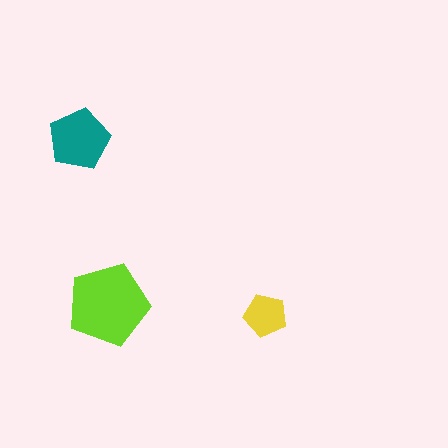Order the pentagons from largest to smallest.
the lime one, the teal one, the yellow one.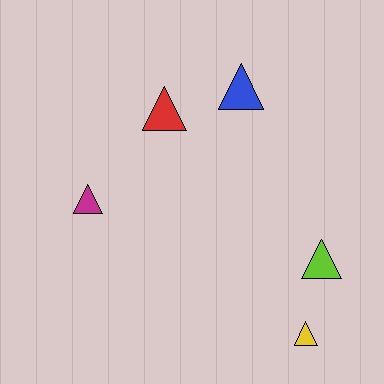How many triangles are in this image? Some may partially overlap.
There are 5 triangles.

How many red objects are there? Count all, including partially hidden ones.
There is 1 red object.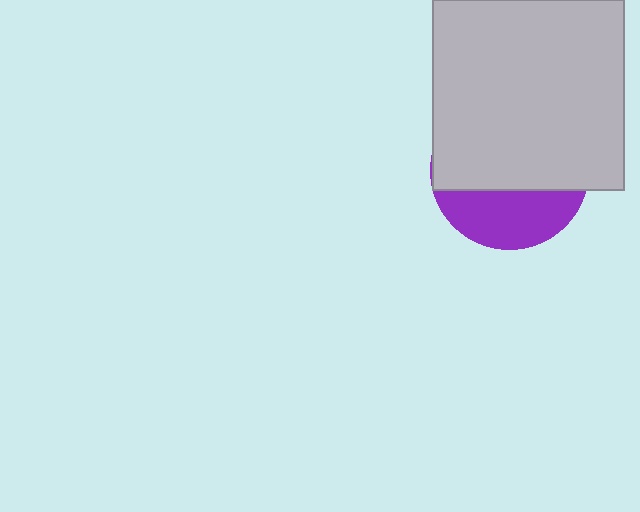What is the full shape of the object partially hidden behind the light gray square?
The partially hidden object is a purple circle.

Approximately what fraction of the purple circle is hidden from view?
Roughly 66% of the purple circle is hidden behind the light gray square.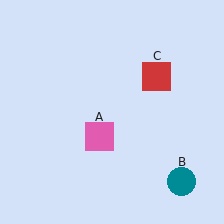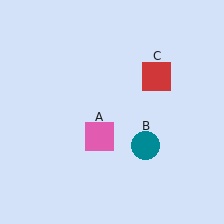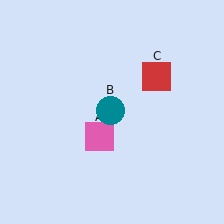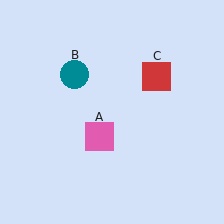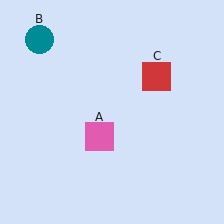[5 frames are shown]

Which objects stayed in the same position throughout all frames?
Pink square (object A) and red square (object C) remained stationary.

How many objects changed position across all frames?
1 object changed position: teal circle (object B).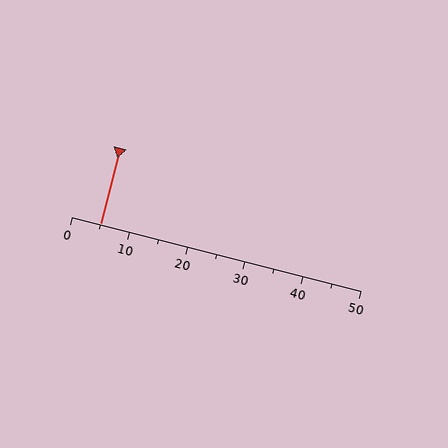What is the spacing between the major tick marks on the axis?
The major ticks are spaced 10 apart.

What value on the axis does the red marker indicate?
The marker indicates approximately 5.